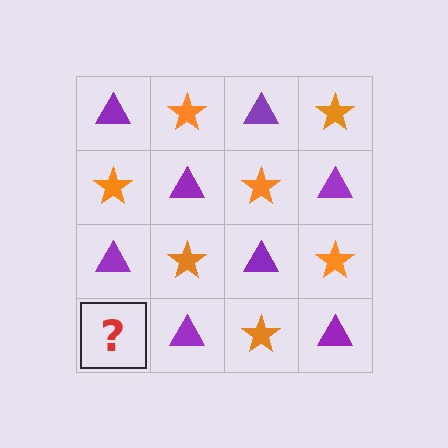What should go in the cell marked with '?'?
The missing cell should contain an orange star.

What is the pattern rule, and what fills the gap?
The rule is that it alternates purple triangle and orange star in a checkerboard pattern. The gap should be filled with an orange star.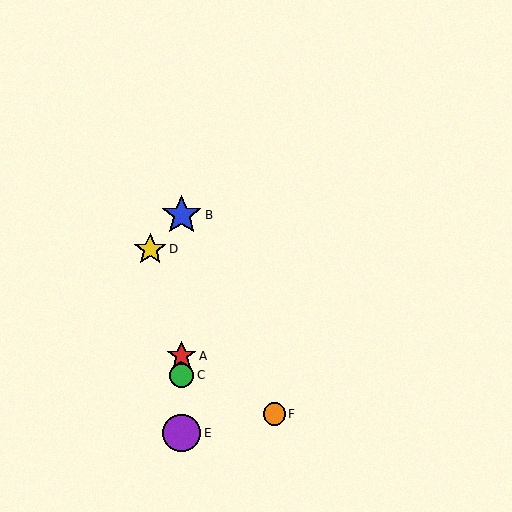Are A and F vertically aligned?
No, A is at x≈182 and F is at x≈274.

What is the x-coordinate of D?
Object D is at x≈150.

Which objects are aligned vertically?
Objects A, B, C, E are aligned vertically.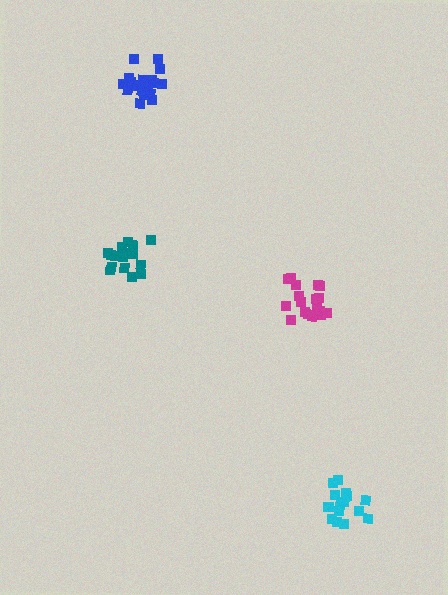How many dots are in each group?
Group 1: 18 dots, Group 2: 16 dots, Group 3: 16 dots, Group 4: 20 dots (70 total).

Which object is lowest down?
The cyan cluster is bottommost.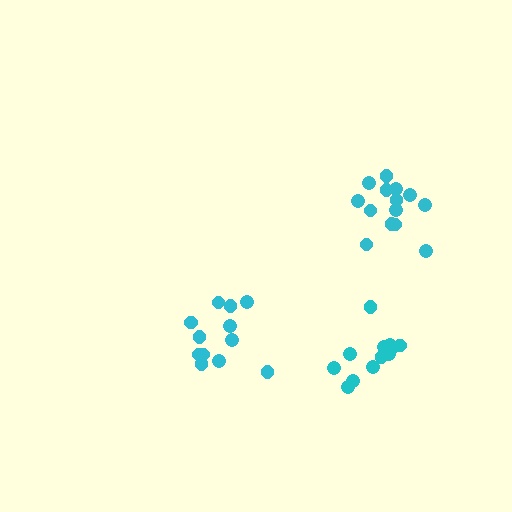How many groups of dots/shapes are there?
There are 3 groups.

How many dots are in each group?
Group 1: 12 dots, Group 2: 12 dots, Group 3: 14 dots (38 total).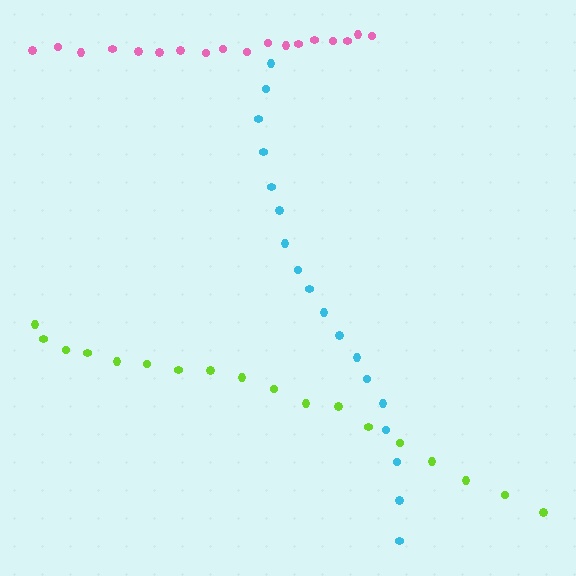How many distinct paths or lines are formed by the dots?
There are 3 distinct paths.